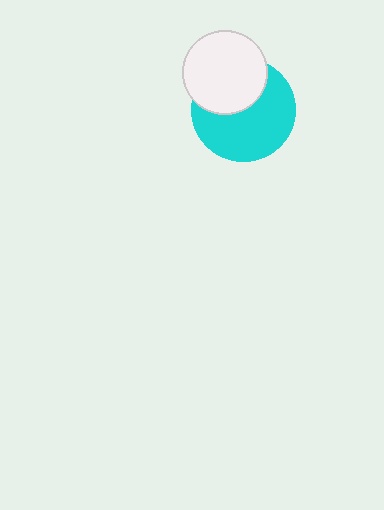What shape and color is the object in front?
The object in front is a white circle.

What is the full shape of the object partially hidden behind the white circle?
The partially hidden object is a cyan circle.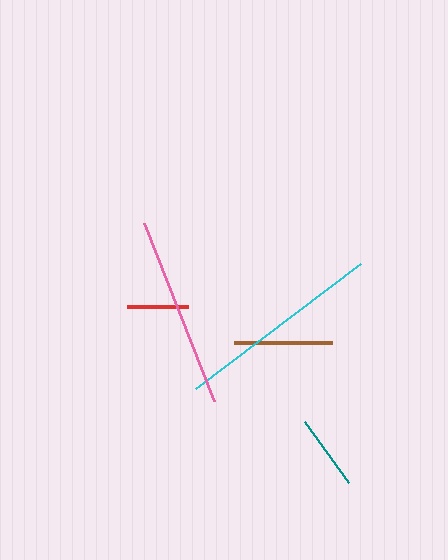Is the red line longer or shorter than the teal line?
The teal line is longer than the red line.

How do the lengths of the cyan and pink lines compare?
The cyan and pink lines are approximately the same length.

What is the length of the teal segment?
The teal segment is approximately 75 pixels long.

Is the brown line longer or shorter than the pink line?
The pink line is longer than the brown line.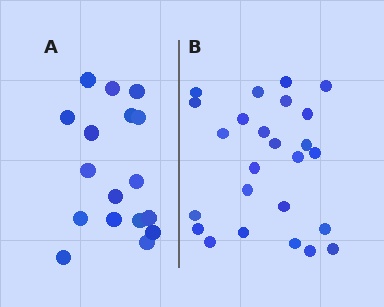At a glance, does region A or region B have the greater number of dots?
Region B (the right region) has more dots.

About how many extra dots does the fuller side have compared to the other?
Region B has roughly 8 or so more dots than region A.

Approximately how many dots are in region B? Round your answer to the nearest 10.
About 20 dots. (The exact count is 25, which rounds to 20.)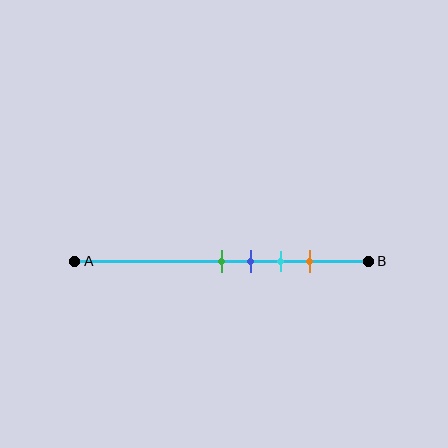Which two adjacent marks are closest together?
The green and blue marks are the closest adjacent pair.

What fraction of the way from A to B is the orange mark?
The orange mark is approximately 80% (0.8) of the way from A to B.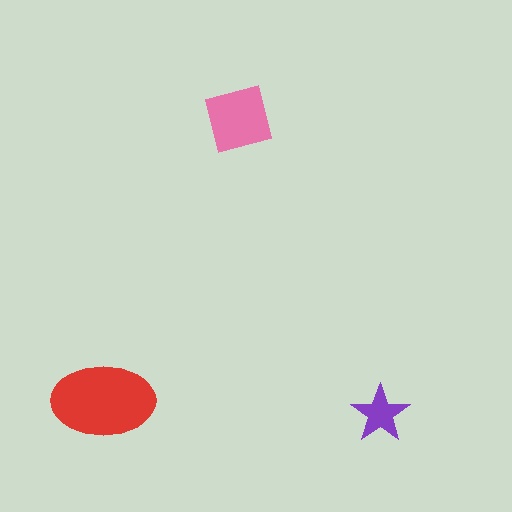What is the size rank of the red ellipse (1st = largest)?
1st.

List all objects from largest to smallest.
The red ellipse, the pink square, the purple star.